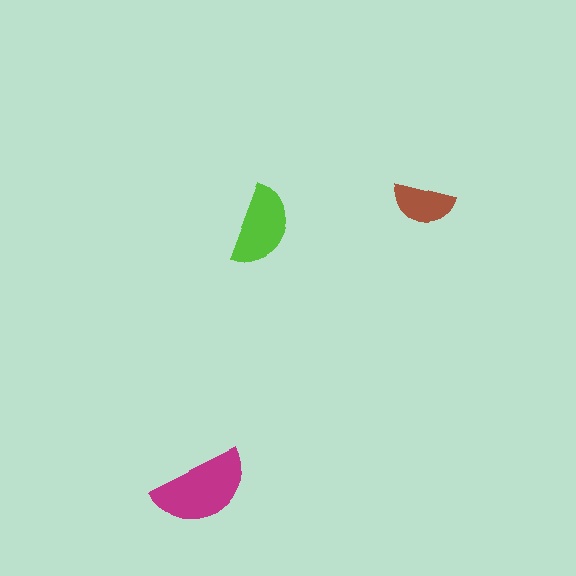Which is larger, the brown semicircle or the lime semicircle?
The lime one.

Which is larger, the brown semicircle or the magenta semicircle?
The magenta one.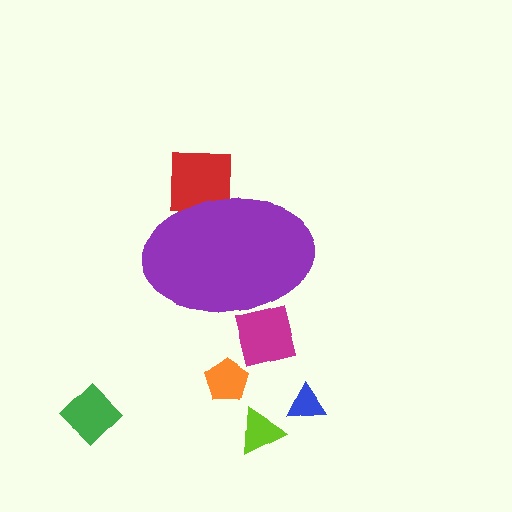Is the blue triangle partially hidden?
No, the blue triangle is fully visible.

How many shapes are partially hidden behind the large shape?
2 shapes are partially hidden.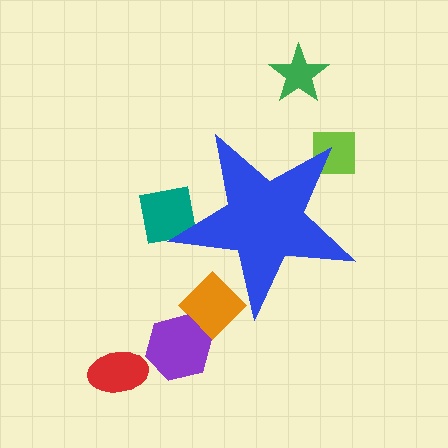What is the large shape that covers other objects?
A blue star.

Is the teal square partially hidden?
Yes, the teal square is partially hidden behind the blue star.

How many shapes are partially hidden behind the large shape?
3 shapes are partially hidden.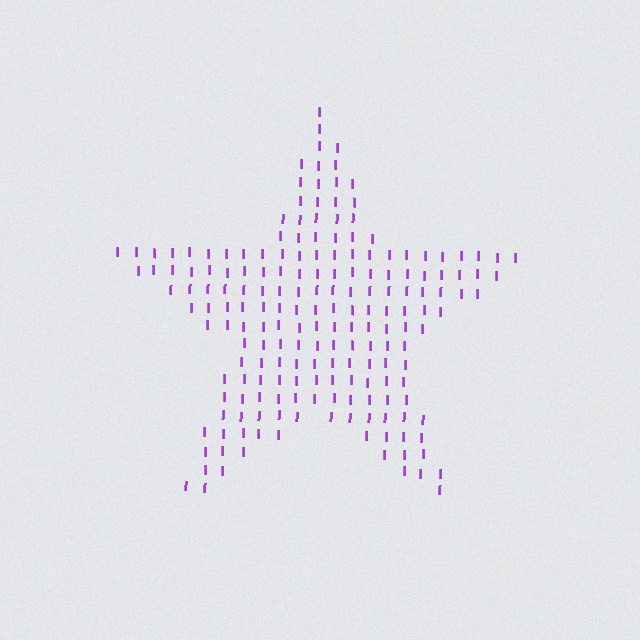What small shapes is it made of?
It is made of small letter I's.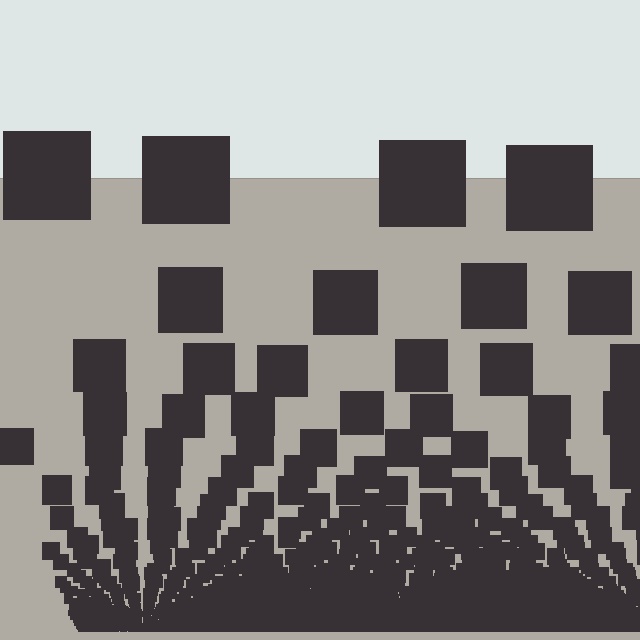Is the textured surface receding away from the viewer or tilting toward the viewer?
The surface appears to tilt toward the viewer. Texture elements get larger and sparser toward the top.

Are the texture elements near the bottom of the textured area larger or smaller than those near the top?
Smaller. The gradient is inverted — elements near the bottom are smaller and denser.